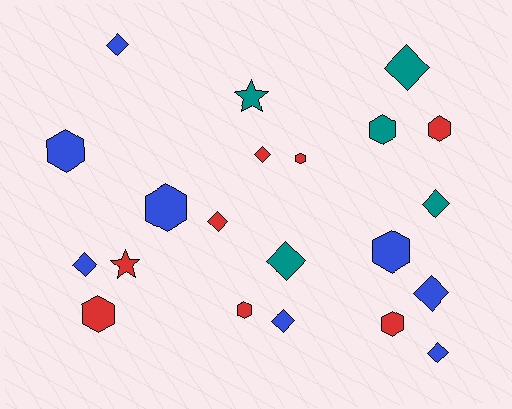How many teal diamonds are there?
There are 3 teal diamonds.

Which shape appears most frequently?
Diamond, with 10 objects.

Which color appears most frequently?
Red, with 8 objects.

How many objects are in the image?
There are 21 objects.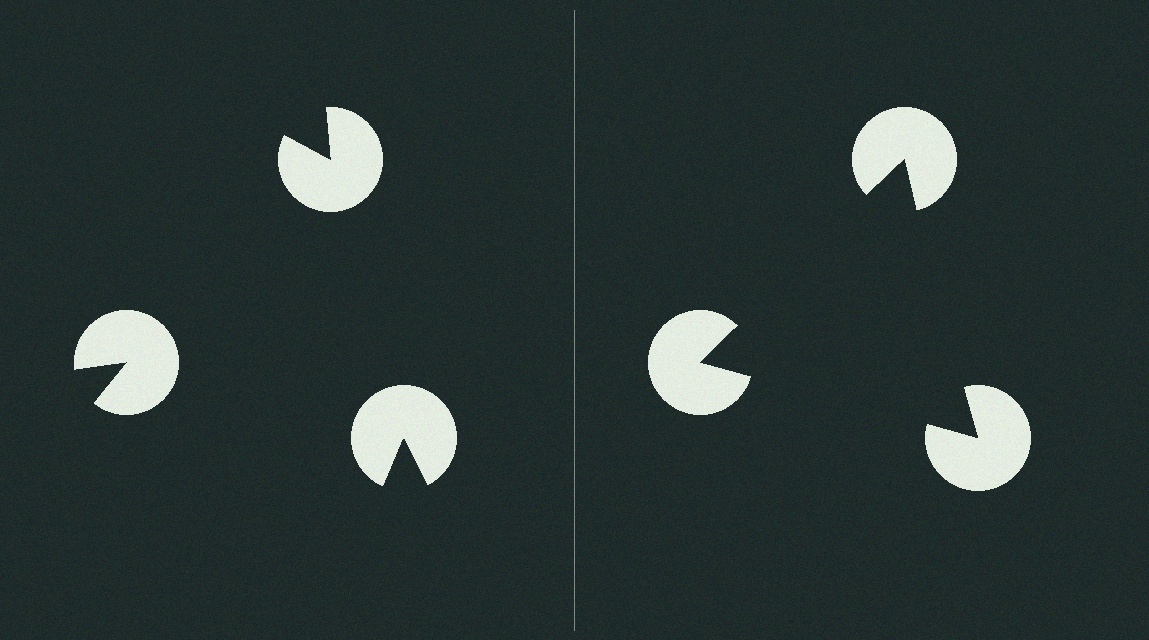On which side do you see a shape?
An illusory triangle appears on the right side. On the left side the wedge cuts are rotated, so no coherent shape forms.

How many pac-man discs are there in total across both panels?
6 — 3 on each side.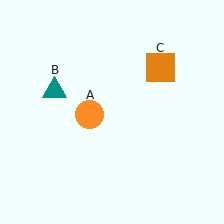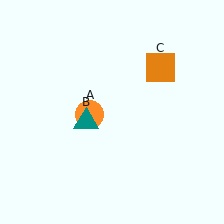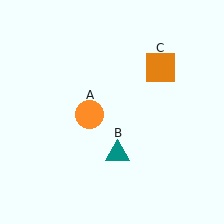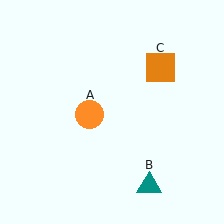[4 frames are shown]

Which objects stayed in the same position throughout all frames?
Orange circle (object A) and orange square (object C) remained stationary.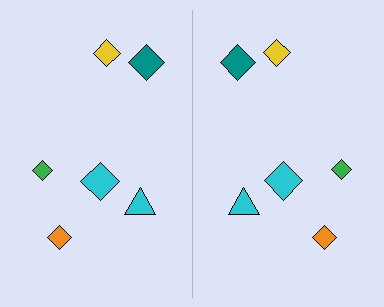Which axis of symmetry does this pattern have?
The pattern has a vertical axis of symmetry running through the center of the image.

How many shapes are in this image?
There are 12 shapes in this image.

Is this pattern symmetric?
Yes, this pattern has bilateral (reflection) symmetry.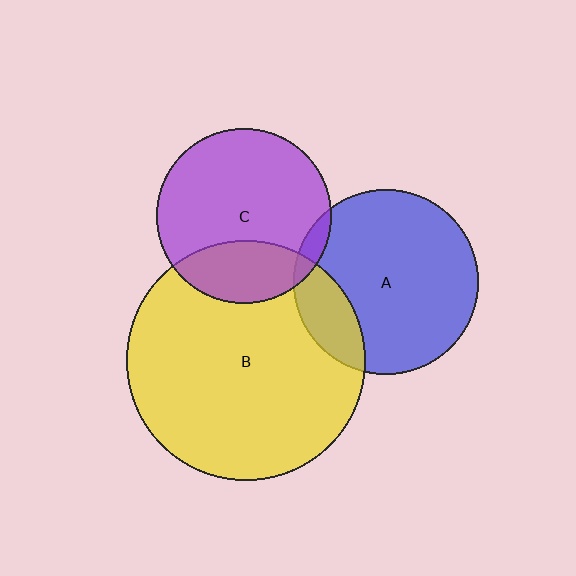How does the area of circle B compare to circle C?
Approximately 1.9 times.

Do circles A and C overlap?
Yes.